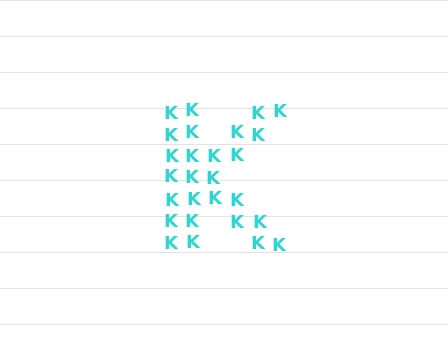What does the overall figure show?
The overall figure shows the letter K.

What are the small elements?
The small elements are letter K's.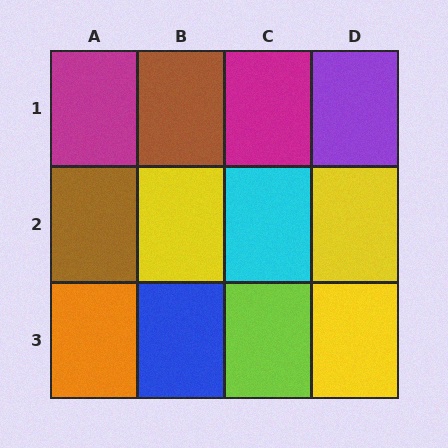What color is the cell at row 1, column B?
Brown.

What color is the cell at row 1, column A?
Magenta.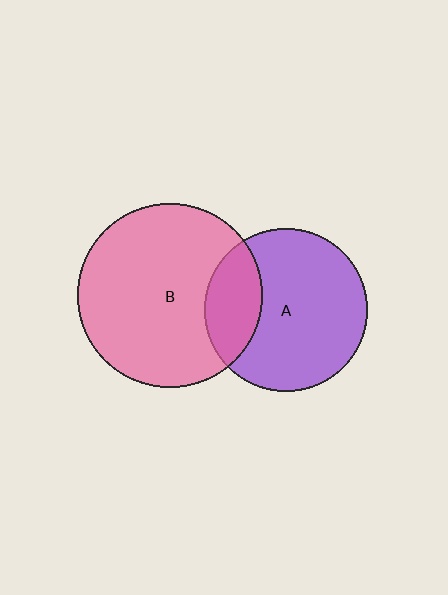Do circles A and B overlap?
Yes.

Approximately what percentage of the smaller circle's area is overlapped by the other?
Approximately 25%.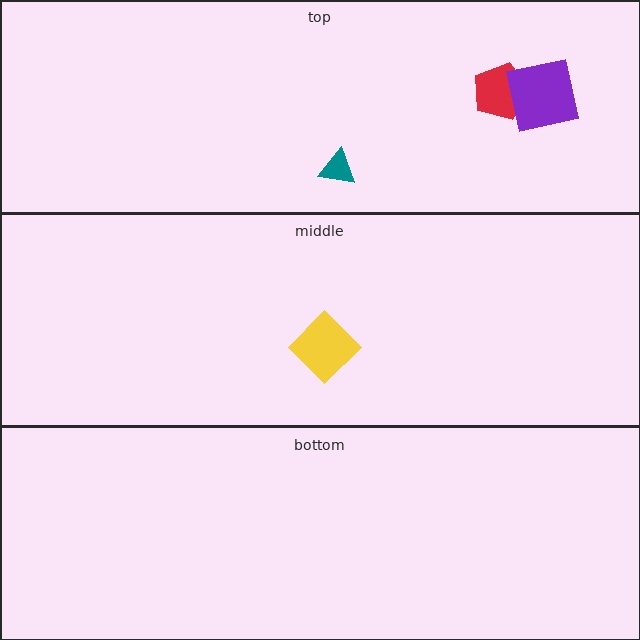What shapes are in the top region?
The red pentagon, the teal triangle, the purple square.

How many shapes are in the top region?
3.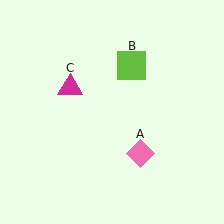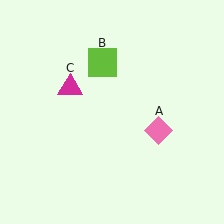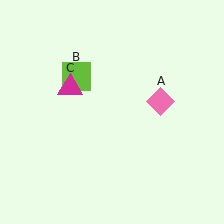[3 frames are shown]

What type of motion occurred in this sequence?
The pink diamond (object A), lime square (object B) rotated counterclockwise around the center of the scene.